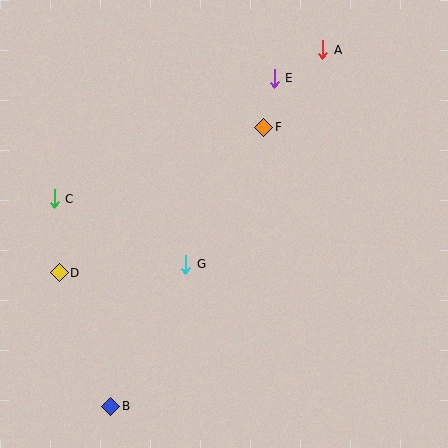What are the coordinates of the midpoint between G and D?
The midpoint between G and D is at (122, 268).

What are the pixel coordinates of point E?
Point E is at (274, 78).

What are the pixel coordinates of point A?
Point A is at (323, 50).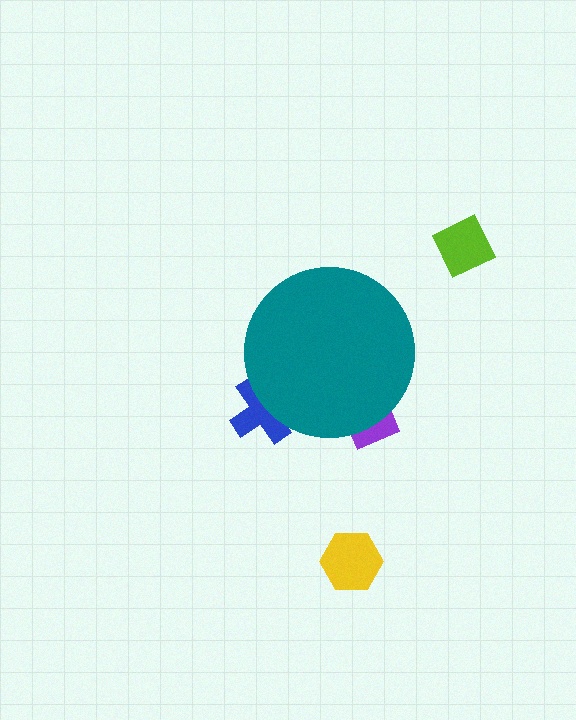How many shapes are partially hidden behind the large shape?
2 shapes are partially hidden.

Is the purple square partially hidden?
Yes, the purple square is partially hidden behind the teal circle.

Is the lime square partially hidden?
No, the lime square is fully visible.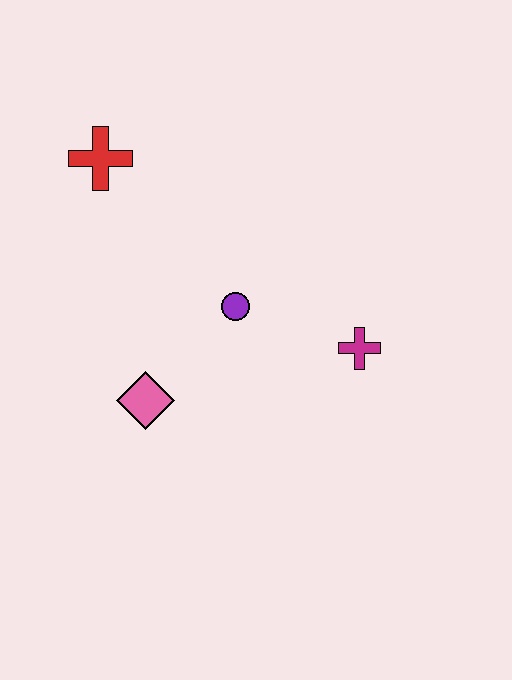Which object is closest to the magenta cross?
The purple circle is closest to the magenta cross.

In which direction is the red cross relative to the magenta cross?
The red cross is to the left of the magenta cross.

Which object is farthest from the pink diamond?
The red cross is farthest from the pink diamond.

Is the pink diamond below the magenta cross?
Yes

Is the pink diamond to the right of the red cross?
Yes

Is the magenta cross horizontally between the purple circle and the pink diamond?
No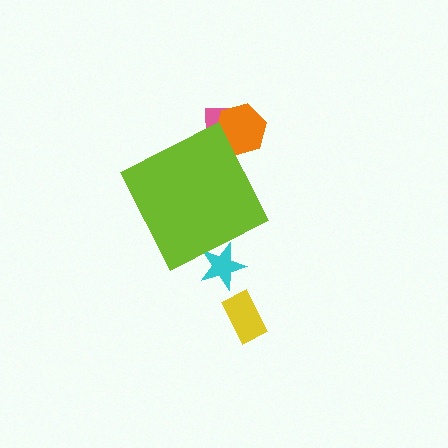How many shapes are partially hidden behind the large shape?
3 shapes are partially hidden.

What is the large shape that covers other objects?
A lime diamond.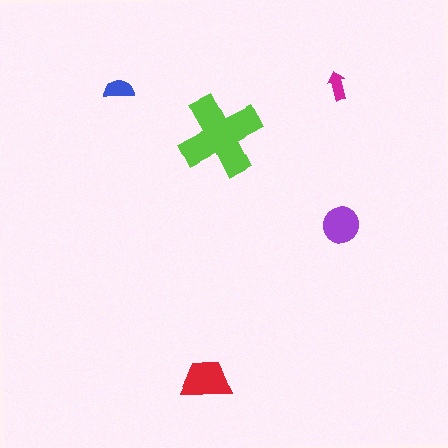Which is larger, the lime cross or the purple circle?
The lime cross.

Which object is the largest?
The lime cross.